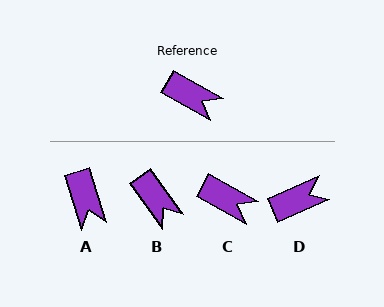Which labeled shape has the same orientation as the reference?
C.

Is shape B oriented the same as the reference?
No, it is off by about 25 degrees.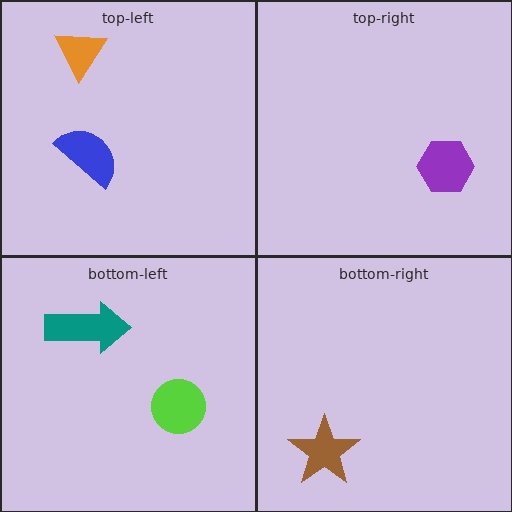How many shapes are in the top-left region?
2.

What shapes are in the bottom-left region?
The lime circle, the teal arrow.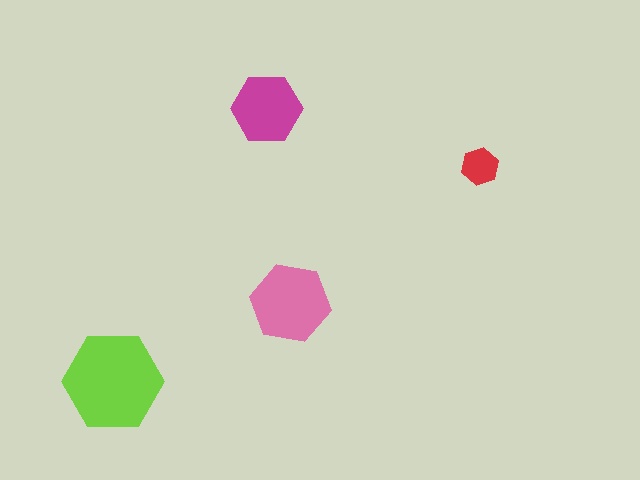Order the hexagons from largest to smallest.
the lime one, the pink one, the magenta one, the red one.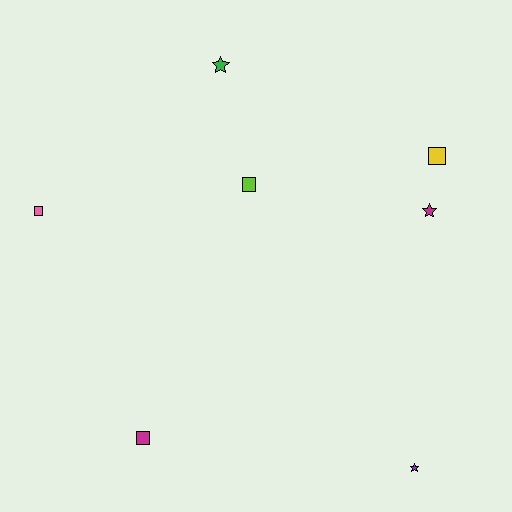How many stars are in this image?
There are 3 stars.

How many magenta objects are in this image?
There are 2 magenta objects.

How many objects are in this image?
There are 7 objects.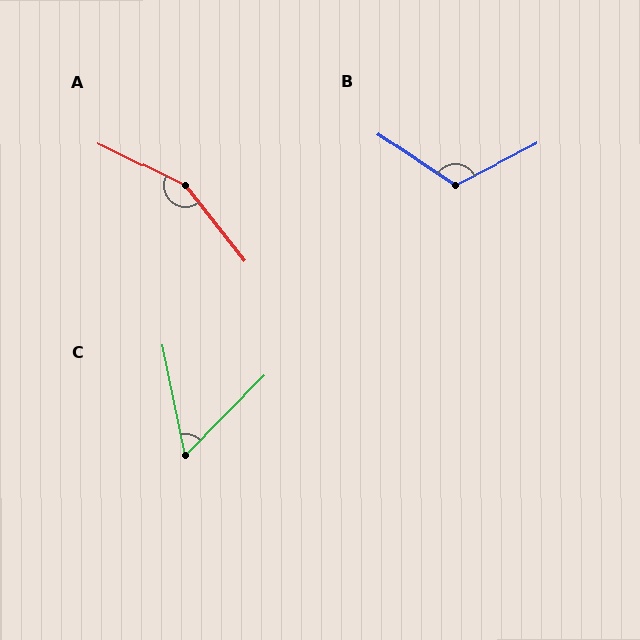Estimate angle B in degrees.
Approximately 119 degrees.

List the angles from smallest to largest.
C (56°), B (119°), A (155°).